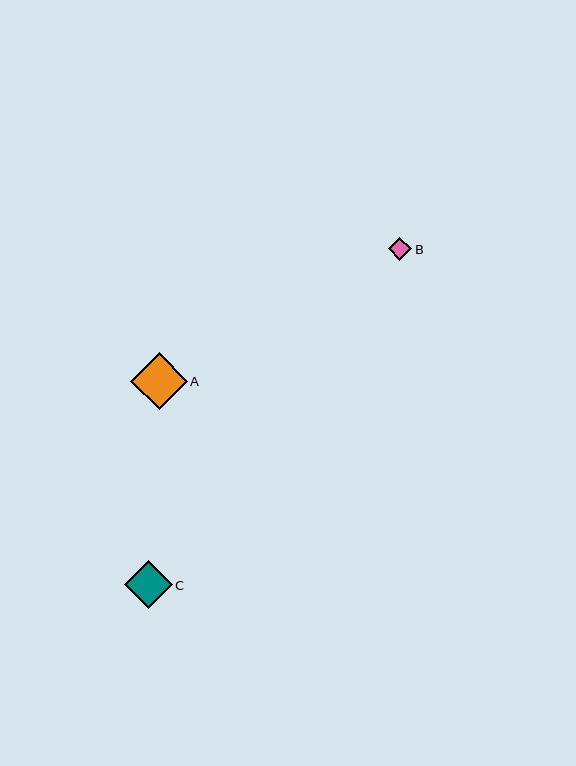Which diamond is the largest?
Diamond A is the largest with a size of approximately 57 pixels.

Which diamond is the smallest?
Diamond B is the smallest with a size of approximately 23 pixels.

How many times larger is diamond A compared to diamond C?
Diamond A is approximately 1.2 times the size of diamond C.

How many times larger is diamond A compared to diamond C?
Diamond A is approximately 1.2 times the size of diamond C.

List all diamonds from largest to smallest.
From largest to smallest: A, C, B.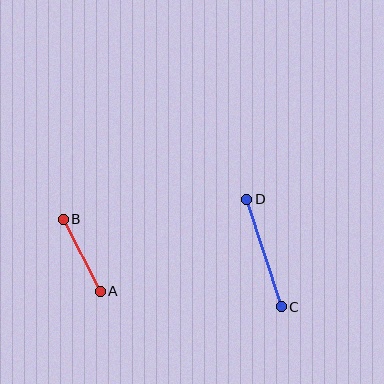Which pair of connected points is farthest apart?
Points C and D are farthest apart.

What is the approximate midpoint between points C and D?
The midpoint is at approximately (264, 253) pixels.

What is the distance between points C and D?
The distance is approximately 113 pixels.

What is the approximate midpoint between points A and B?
The midpoint is at approximately (82, 255) pixels.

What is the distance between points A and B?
The distance is approximately 81 pixels.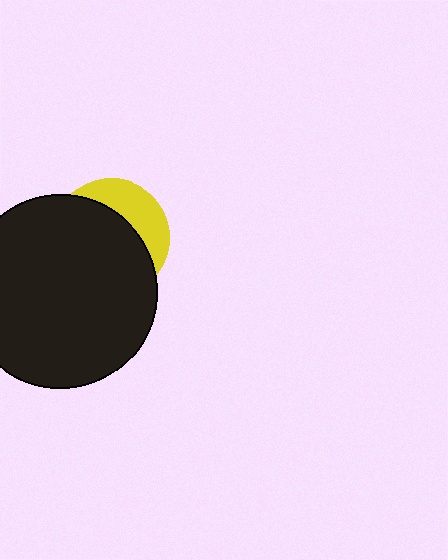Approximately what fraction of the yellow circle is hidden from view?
Roughly 68% of the yellow circle is hidden behind the black circle.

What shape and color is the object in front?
The object in front is a black circle.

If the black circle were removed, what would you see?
You would see the complete yellow circle.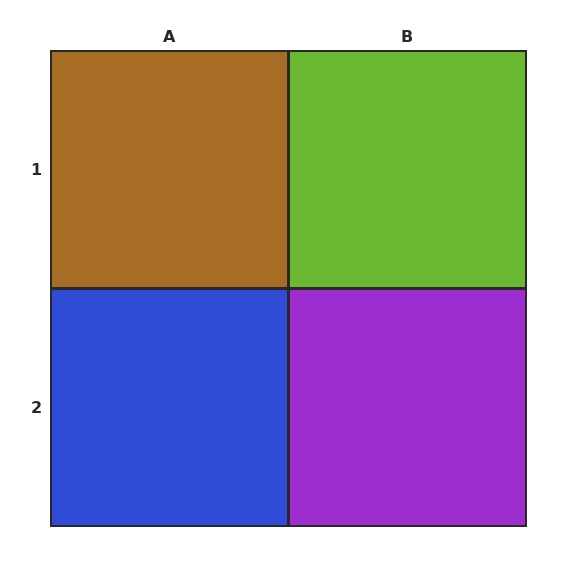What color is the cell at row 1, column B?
Lime.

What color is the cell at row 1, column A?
Brown.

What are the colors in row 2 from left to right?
Blue, purple.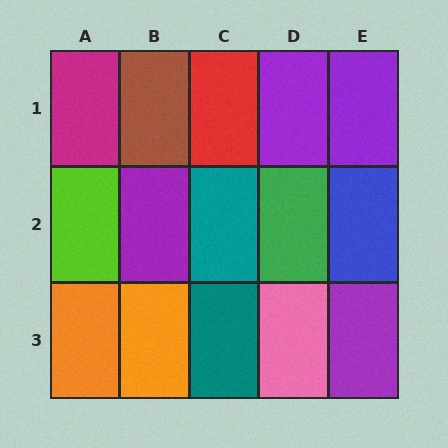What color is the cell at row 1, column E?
Purple.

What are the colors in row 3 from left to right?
Orange, orange, teal, pink, purple.